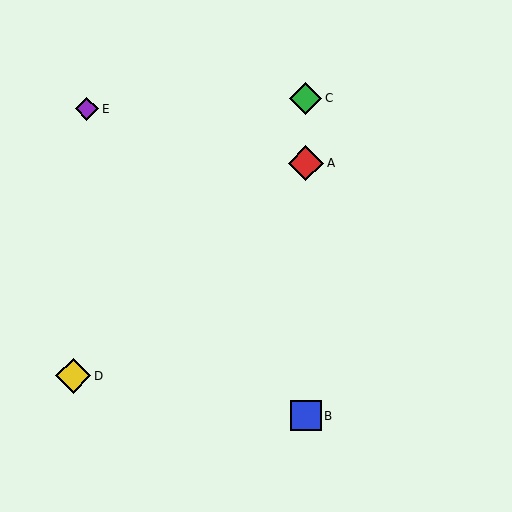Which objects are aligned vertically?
Objects A, B, C are aligned vertically.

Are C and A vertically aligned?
Yes, both are at x≈306.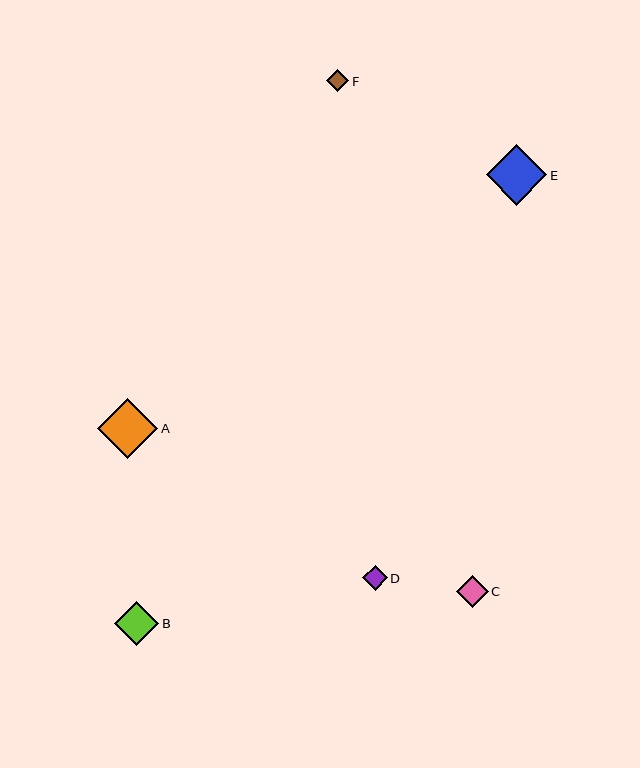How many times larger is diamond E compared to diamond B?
Diamond E is approximately 1.4 times the size of diamond B.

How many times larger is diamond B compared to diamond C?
Diamond B is approximately 1.4 times the size of diamond C.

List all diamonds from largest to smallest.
From largest to smallest: E, A, B, C, D, F.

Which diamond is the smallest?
Diamond F is the smallest with a size of approximately 22 pixels.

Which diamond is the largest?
Diamond E is the largest with a size of approximately 61 pixels.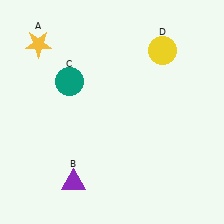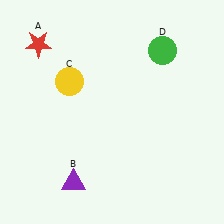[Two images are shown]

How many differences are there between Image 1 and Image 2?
There are 3 differences between the two images.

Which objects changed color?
A changed from yellow to red. C changed from teal to yellow. D changed from yellow to green.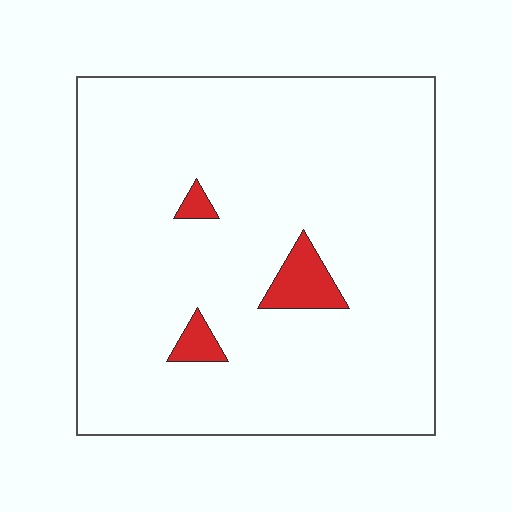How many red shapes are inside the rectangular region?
3.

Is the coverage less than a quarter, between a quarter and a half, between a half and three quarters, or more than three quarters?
Less than a quarter.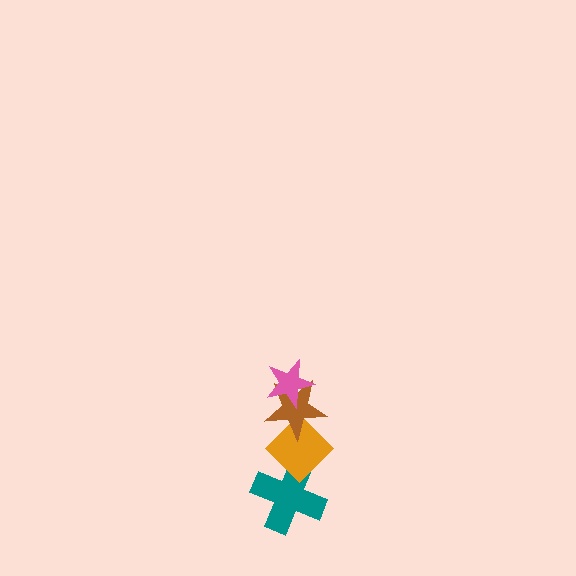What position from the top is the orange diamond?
The orange diamond is 3rd from the top.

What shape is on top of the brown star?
The pink star is on top of the brown star.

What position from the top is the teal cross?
The teal cross is 4th from the top.